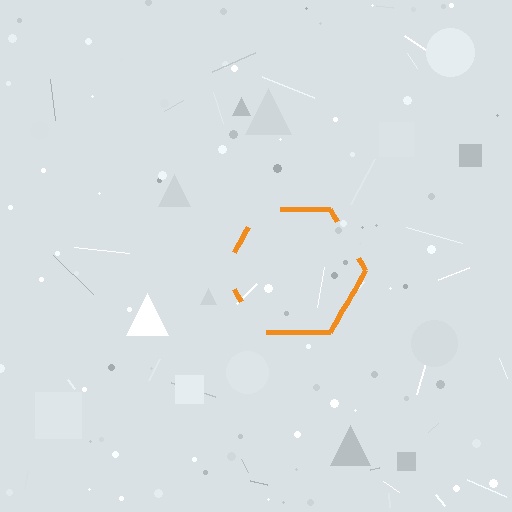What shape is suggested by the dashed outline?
The dashed outline suggests a hexagon.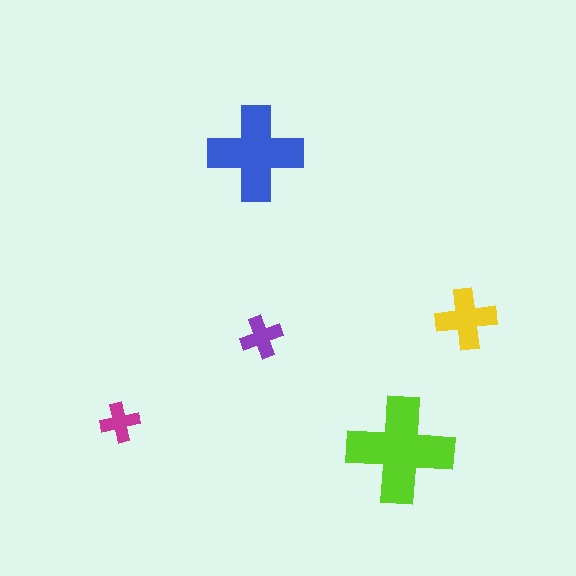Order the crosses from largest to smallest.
the lime one, the blue one, the yellow one, the purple one, the magenta one.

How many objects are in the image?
There are 5 objects in the image.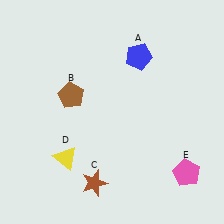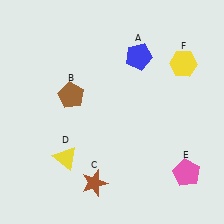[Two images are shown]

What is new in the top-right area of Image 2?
A yellow hexagon (F) was added in the top-right area of Image 2.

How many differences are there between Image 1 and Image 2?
There is 1 difference between the two images.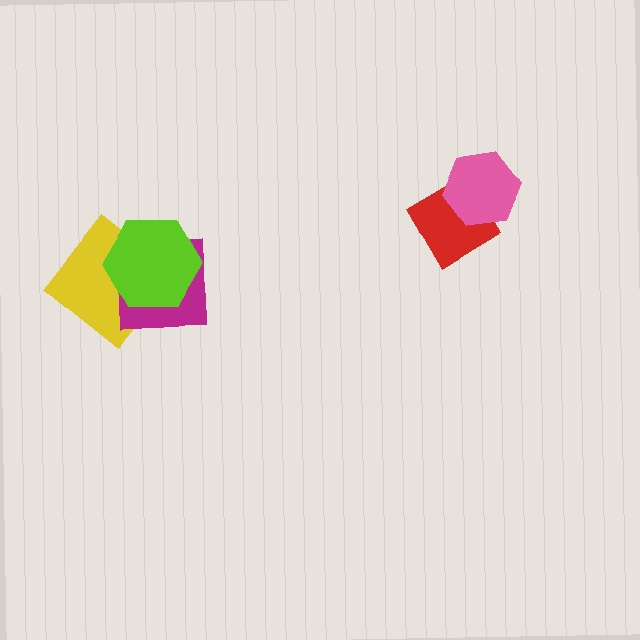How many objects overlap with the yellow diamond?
2 objects overlap with the yellow diamond.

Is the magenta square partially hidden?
Yes, it is partially covered by another shape.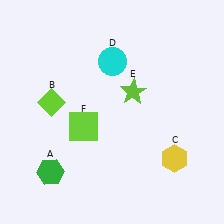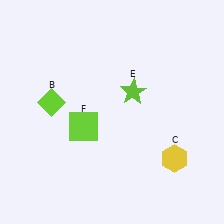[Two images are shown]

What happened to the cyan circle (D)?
The cyan circle (D) was removed in Image 2. It was in the top-right area of Image 1.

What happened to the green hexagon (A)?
The green hexagon (A) was removed in Image 2. It was in the bottom-left area of Image 1.